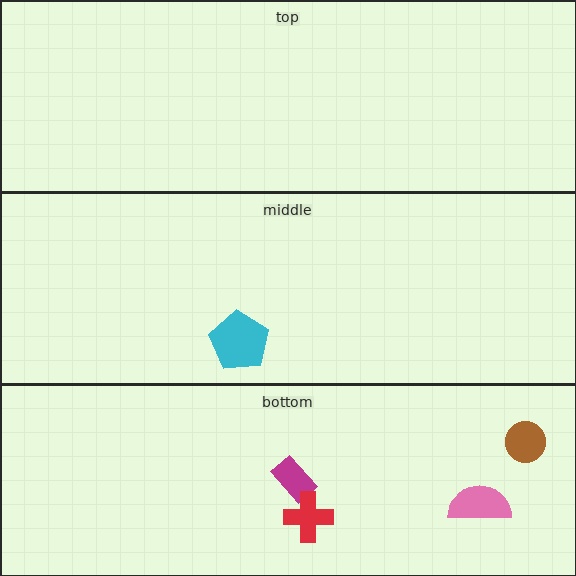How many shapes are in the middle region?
1.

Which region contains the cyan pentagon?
The middle region.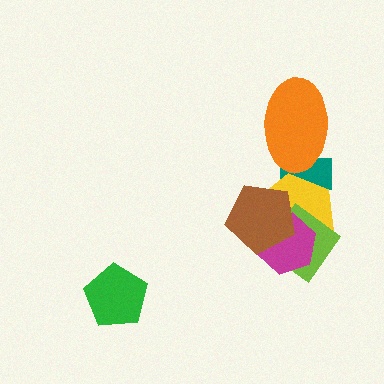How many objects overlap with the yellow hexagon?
4 objects overlap with the yellow hexagon.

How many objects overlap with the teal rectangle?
2 objects overlap with the teal rectangle.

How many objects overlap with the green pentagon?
0 objects overlap with the green pentagon.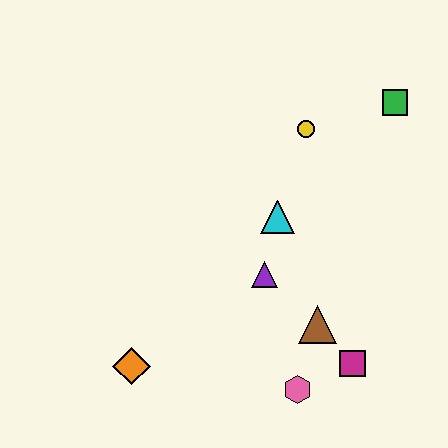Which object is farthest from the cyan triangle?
The orange diamond is farthest from the cyan triangle.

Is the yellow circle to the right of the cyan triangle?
Yes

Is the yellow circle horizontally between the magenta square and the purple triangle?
Yes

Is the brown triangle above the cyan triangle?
No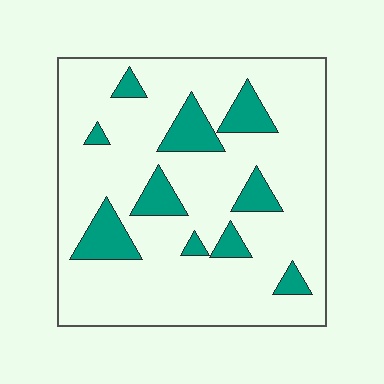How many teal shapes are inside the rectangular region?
10.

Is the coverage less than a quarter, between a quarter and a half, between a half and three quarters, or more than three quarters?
Less than a quarter.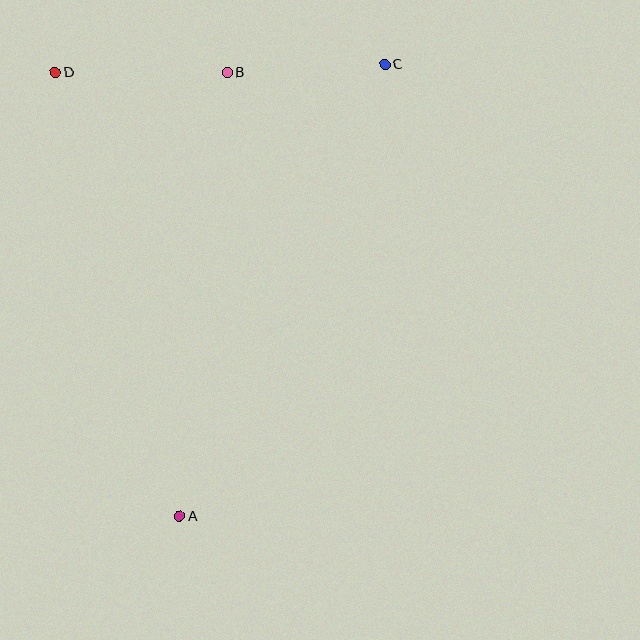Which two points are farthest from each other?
Points A and C are farthest from each other.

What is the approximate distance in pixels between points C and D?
The distance between C and D is approximately 329 pixels.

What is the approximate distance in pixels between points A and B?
The distance between A and B is approximately 446 pixels.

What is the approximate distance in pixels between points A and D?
The distance between A and D is approximately 461 pixels.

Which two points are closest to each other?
Points B and C are closest to each other.